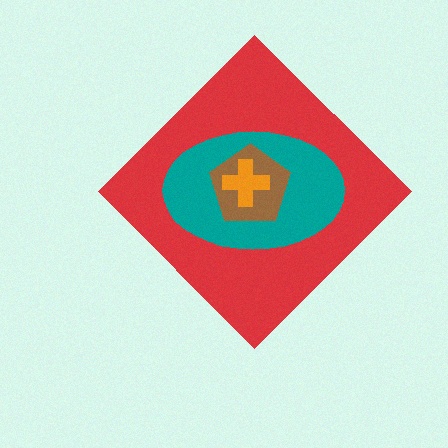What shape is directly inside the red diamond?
The teal ellipse.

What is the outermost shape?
The red diamond.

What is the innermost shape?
The orange cross.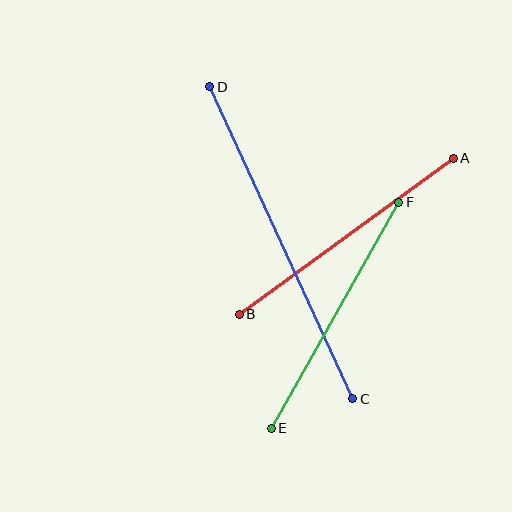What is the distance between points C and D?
The distance is approximately 343 pixels.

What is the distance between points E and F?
The distance is approximately 259 pixels.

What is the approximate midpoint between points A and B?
The midpoint is at approximately (346, 236) pixels.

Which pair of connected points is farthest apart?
Points C and D are farthest apart.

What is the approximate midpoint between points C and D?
The midpoint is at approximately (281, 243) pixels.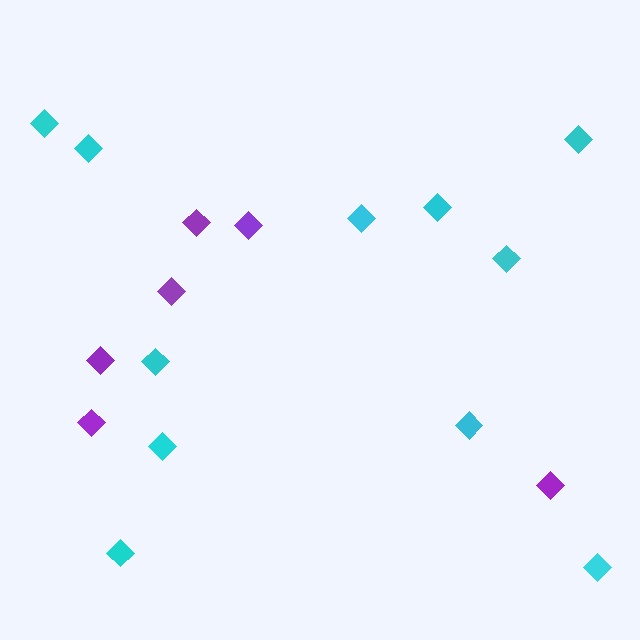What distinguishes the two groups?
There are 2 groups: one group of purple diamonds (6) and one group of cyan diamonds (11).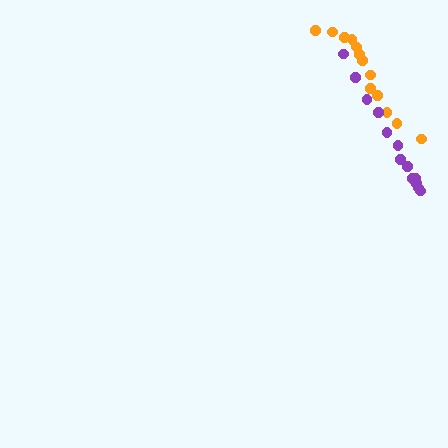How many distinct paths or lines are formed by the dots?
There are 2 distinct paths.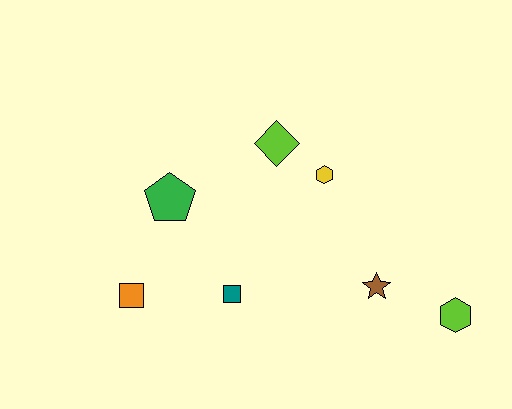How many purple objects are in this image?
There are no purple objects.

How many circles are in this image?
There are no circles.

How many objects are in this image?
There are 7 objects.